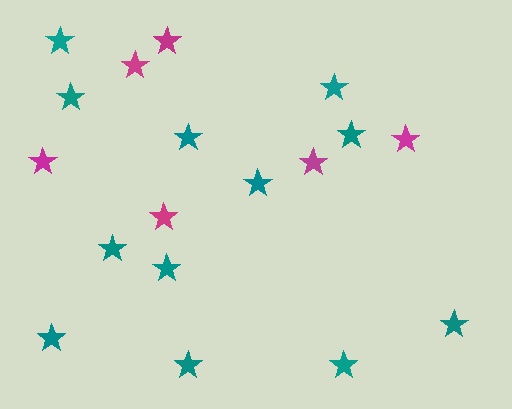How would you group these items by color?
There are 2 groups: one group of teal stars (12) and one group of magenta stars (6).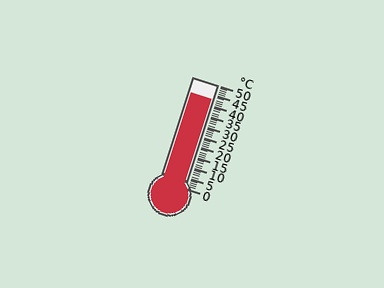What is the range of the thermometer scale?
The thermometer scale ranges from 0°C to 50°C.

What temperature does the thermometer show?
The thermometer shows approximately 43°C.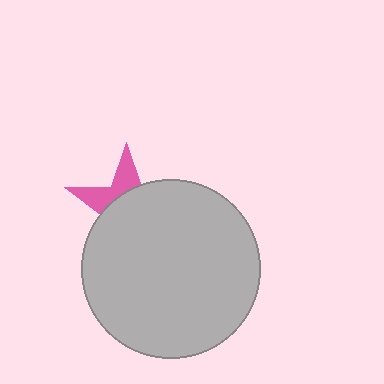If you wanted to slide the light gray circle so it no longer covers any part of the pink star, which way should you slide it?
Slide it down — that is the most direct way to separate the two shapes.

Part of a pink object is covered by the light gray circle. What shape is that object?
It is a star.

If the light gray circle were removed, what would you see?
You would see the complete pink star.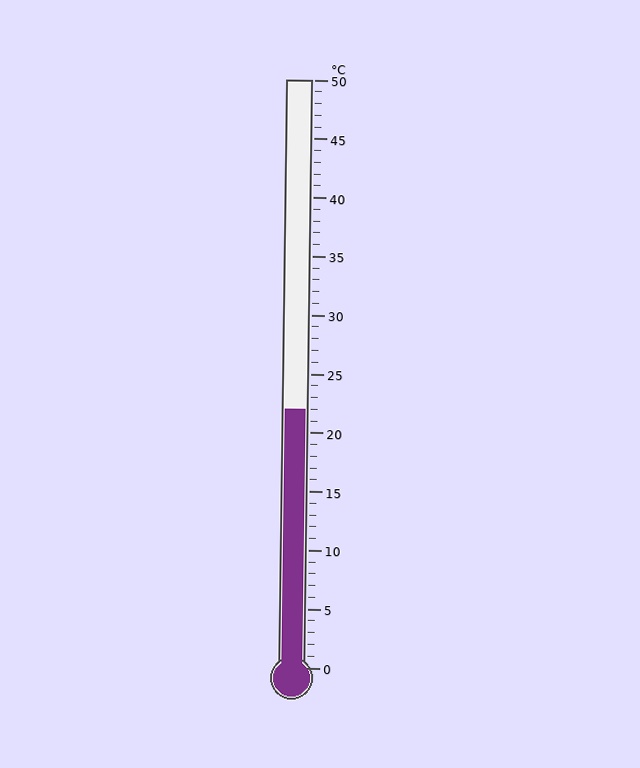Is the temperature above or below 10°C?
The temperature is above 10°C.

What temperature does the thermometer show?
The thermometer shows approximately 22°C.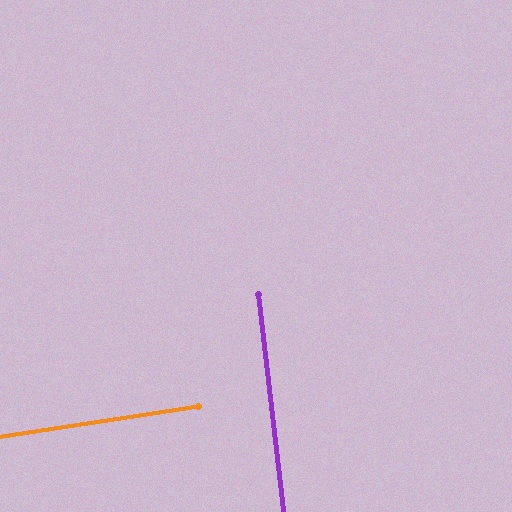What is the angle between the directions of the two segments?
Approximately 88 degrees.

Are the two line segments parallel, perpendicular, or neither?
Perpendicular — they meet at approximately 88°.